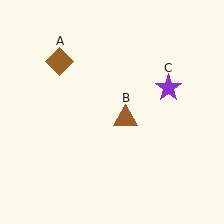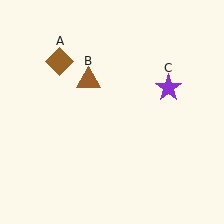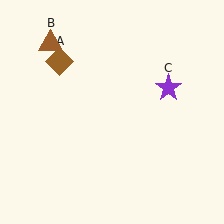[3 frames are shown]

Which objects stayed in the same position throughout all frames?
Brown diamond (object A) and purple star (object C) remained stationary.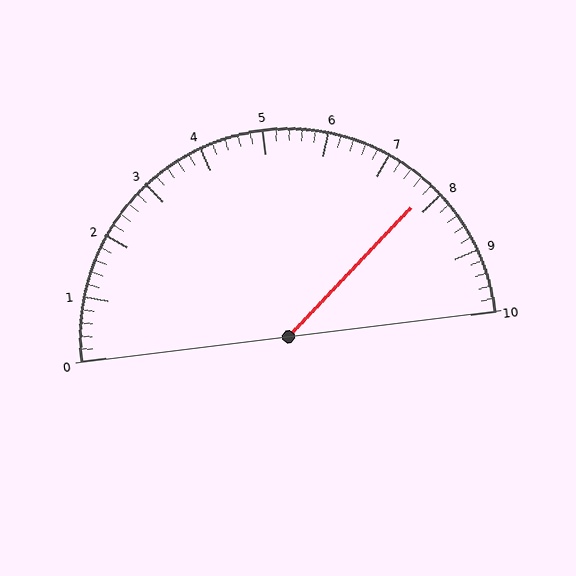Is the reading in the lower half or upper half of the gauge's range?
The reading is in the upper half of the range (0 to 10).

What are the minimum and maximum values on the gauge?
The gauge ranges from 0 to 10.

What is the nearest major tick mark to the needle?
The nearest major tick mark is 8.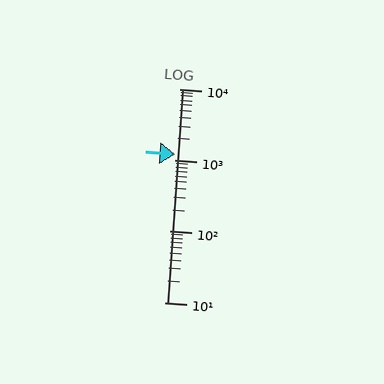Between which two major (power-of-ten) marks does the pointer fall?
The pointer is between 1000 and 10000.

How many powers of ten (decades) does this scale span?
The scale spans 3 decades, from 10 to 10000.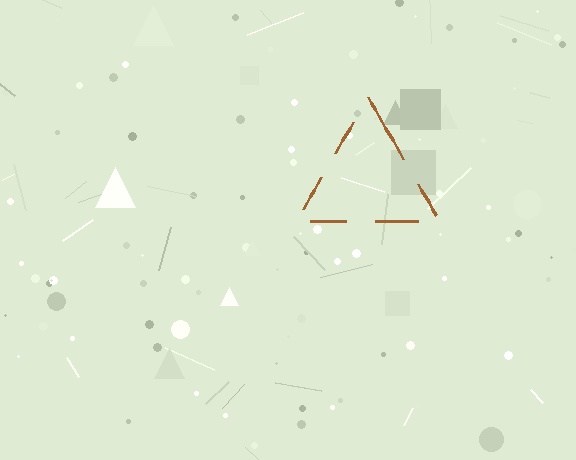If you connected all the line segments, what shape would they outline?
They would outline a triangle.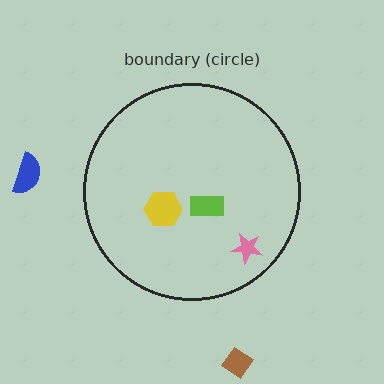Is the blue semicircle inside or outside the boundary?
Outside.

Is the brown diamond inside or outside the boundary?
Outside.